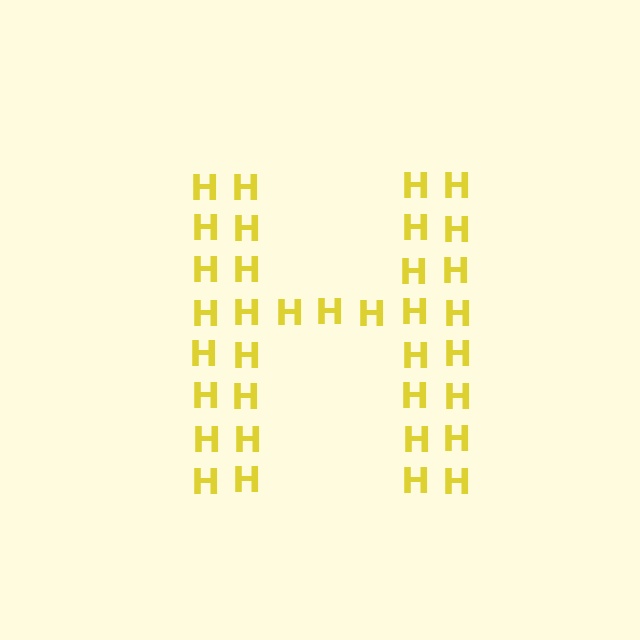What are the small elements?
The small elements are letter H's.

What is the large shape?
The large shape is the letter H.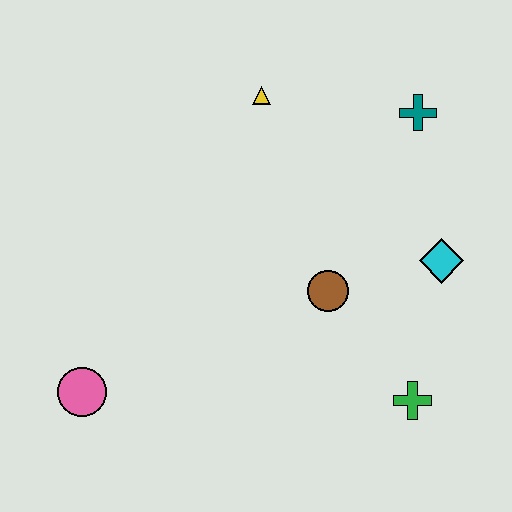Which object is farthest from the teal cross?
The pink circle is farthest from the teal cross.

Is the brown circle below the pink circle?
No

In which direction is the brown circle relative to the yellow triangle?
The brown circle is below the yellow triangle.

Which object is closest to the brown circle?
The cyan diamond is closest to the brown circle.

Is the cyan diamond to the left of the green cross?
No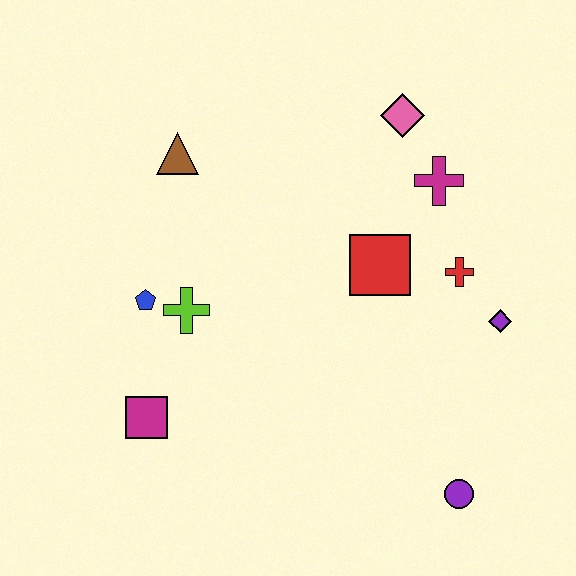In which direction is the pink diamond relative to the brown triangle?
The pink diamond is to the right of the brown triangle.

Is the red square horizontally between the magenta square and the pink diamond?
Yes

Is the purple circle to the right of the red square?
Yes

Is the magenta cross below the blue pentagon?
No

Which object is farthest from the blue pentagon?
The purple circle is farthest from the blue pentagon.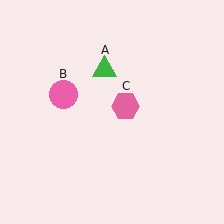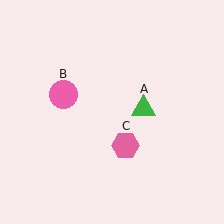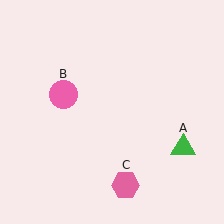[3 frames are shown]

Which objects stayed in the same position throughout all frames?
Pink circle (object B) remained stationary.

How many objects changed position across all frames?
2 objects changed position: green triangle (object A), pink hexagon (object C).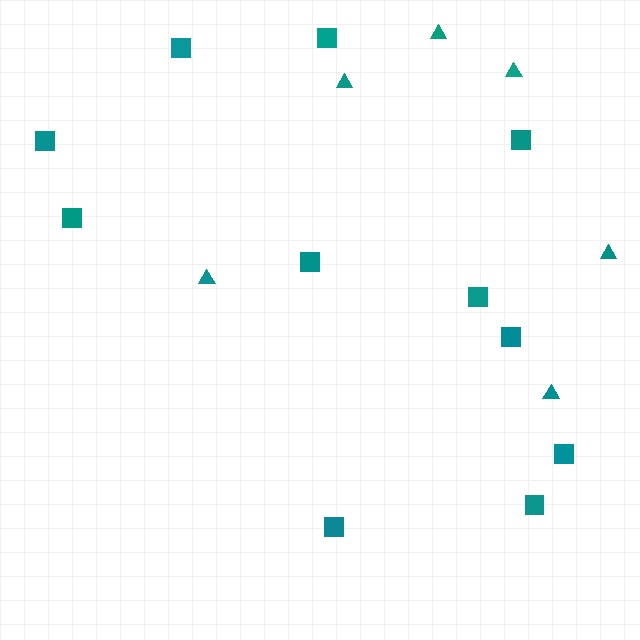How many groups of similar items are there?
There are 2 groups: one group of triangles (6) and one group of squares (11).